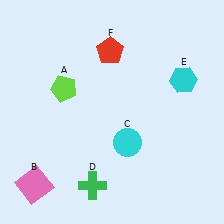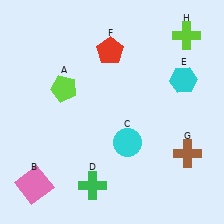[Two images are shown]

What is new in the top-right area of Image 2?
A lime cross (H) was added in the top-right area of Image 2.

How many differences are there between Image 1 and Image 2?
There are 2 differences between the two images.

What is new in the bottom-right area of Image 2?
A brown cross (G) was added in the bottom-right area of Image 2.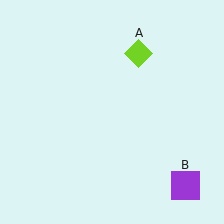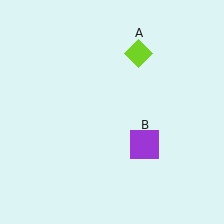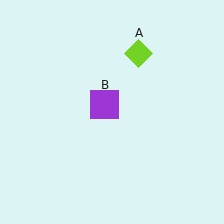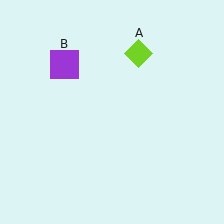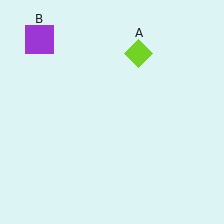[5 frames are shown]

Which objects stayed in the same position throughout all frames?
Lime diamond (object A) remained stationary.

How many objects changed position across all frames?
1 object changed position: purple square (object B).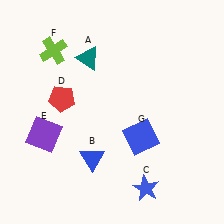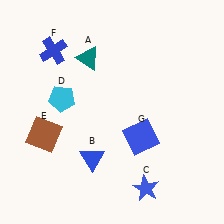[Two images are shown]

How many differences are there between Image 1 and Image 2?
There are 3 differences between the two images.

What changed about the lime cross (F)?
In Image 1, F is lime. In Image 2, it changed to blue.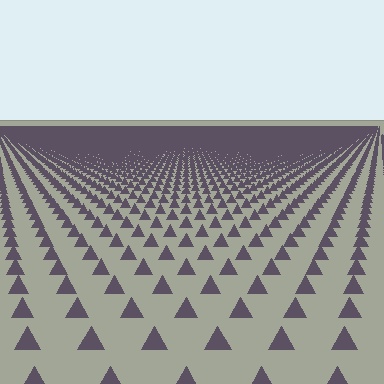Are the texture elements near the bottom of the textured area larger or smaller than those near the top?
Larger. Near the bottom, elements are closer to the viewer and appear at a bigger on-screen size.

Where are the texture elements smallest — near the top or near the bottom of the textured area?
Near the top.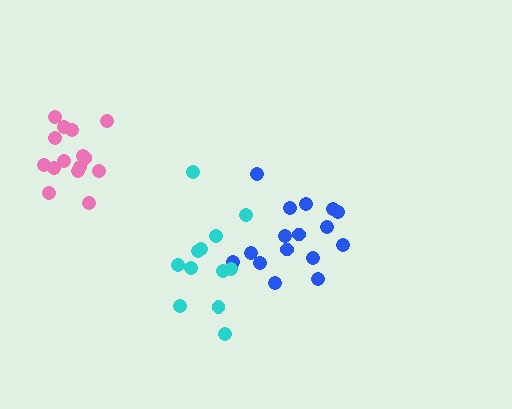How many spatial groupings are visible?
There are 3 spatial groupings.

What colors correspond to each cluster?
The clusters are colored: blue, pink, cyan.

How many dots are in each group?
Group 1: 16 dots, Group 2: 15 dots, Group 3: 12 dots (43 total).